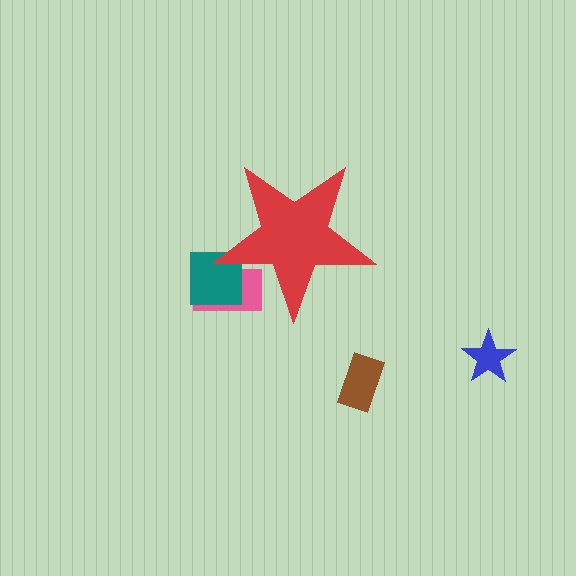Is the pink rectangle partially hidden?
Yes, the pink rectangle is partially hidden behind the red star.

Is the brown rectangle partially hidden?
No, the brown rectangle is fully visible.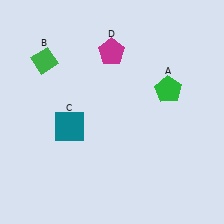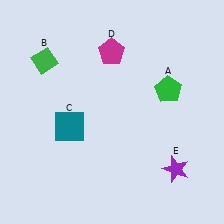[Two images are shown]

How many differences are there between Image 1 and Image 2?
There is 1 difference between the two images.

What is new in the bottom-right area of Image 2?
A purple star (E) was added in the bottom-right area of Image 2.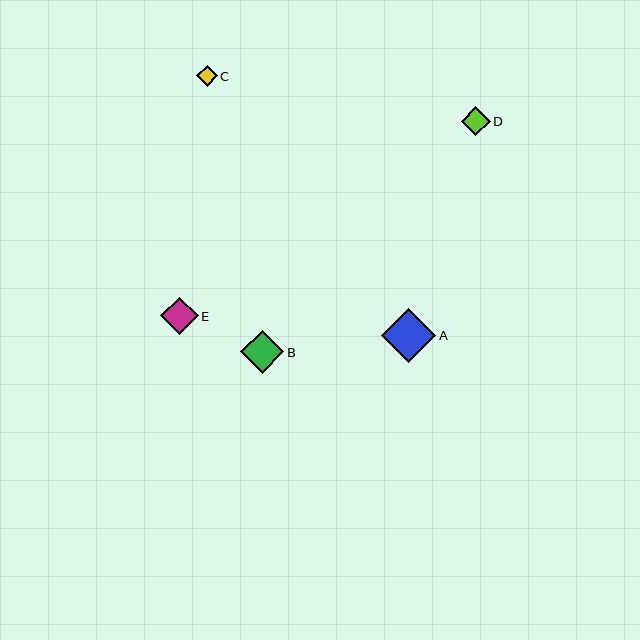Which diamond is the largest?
Diamond A is the largest with a size of approximately 54 pixels.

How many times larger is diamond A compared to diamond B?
Diamond A is approximately 1.3 times the size of diamond B.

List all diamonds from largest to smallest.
From largest to smallest: A, B, E, D, C.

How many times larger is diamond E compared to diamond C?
Diamond E is approximately 1.8 times the size of diamond C.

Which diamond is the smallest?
Diamond C is the smallest with a size of approximately 20 pixels.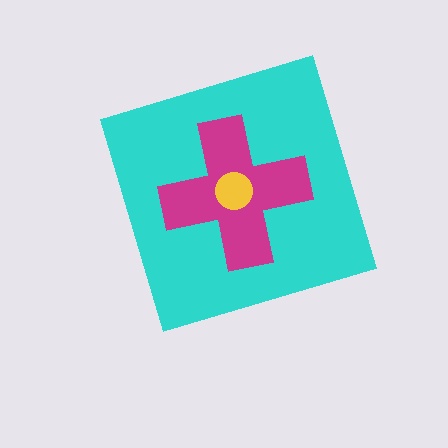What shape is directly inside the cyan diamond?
The magenta cross.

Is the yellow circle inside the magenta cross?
Yes.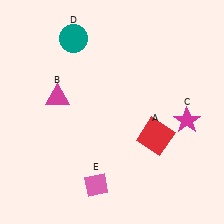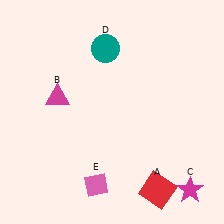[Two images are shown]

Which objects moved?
The objects that moved are: the red square (A), the magenta star (C), the teal circle (D).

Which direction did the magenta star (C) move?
The magenta star (C) moved down.